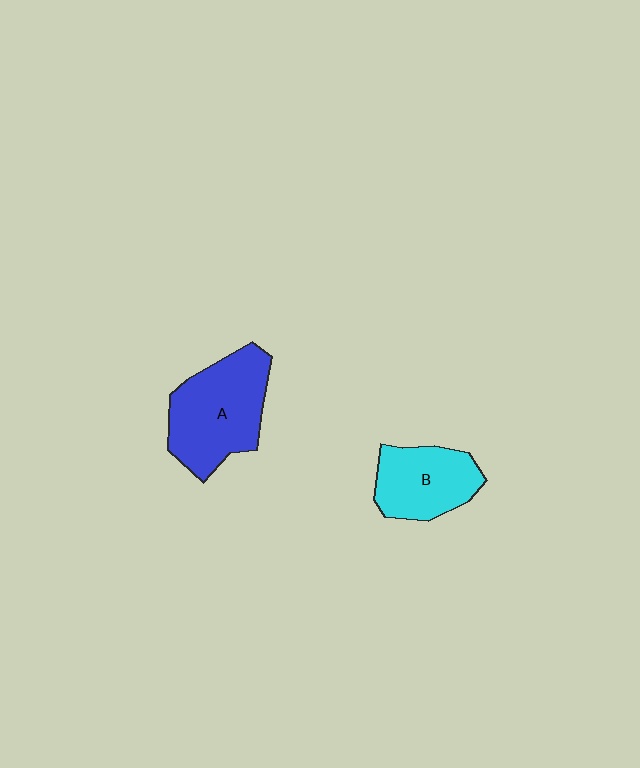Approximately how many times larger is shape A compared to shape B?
Approximately 1.4 times.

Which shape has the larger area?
Shape A (blue).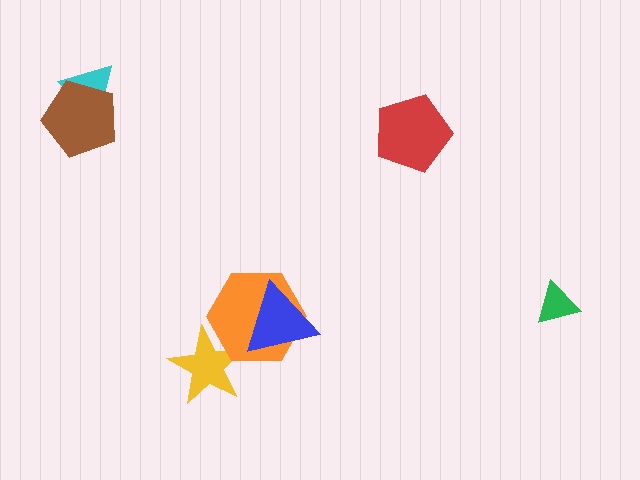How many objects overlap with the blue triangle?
1 object overlaps with the blue triangle.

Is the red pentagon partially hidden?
No, no other shape covers it.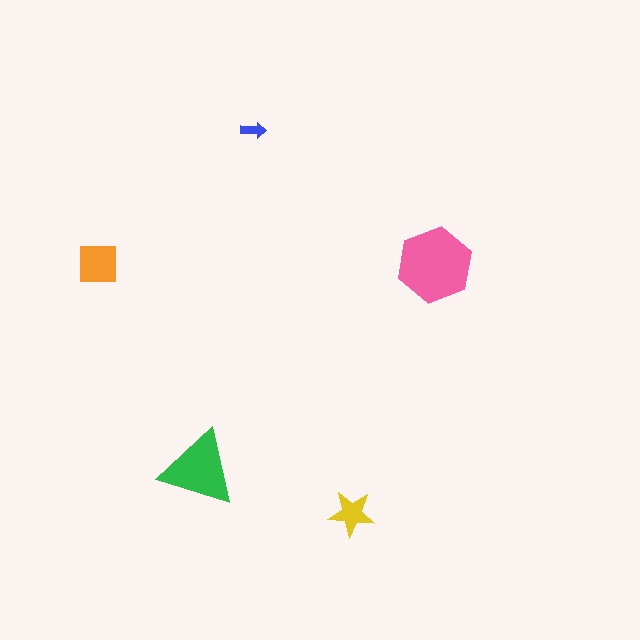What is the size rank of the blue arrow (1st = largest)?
5th.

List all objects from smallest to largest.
The blue arrow, the yellow star, the orange square, the green triangle, the pink hexagon.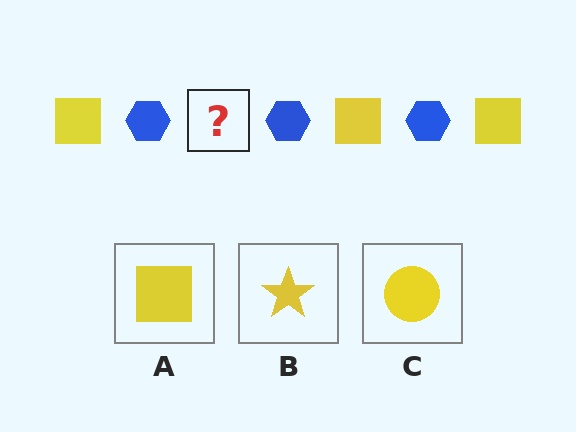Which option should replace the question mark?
Option A.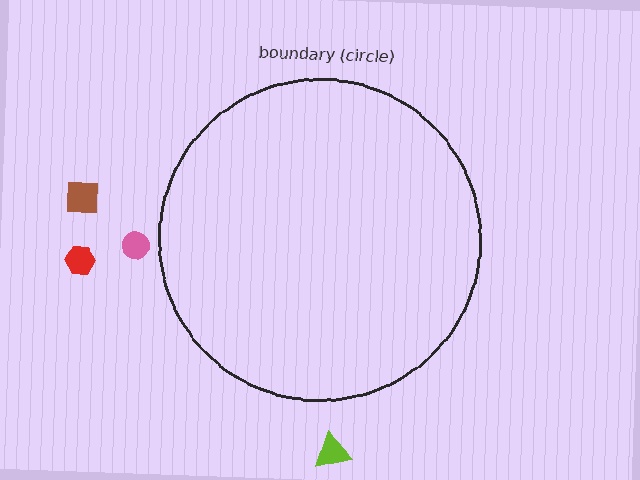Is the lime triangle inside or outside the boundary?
Outside.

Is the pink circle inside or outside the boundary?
Outside.